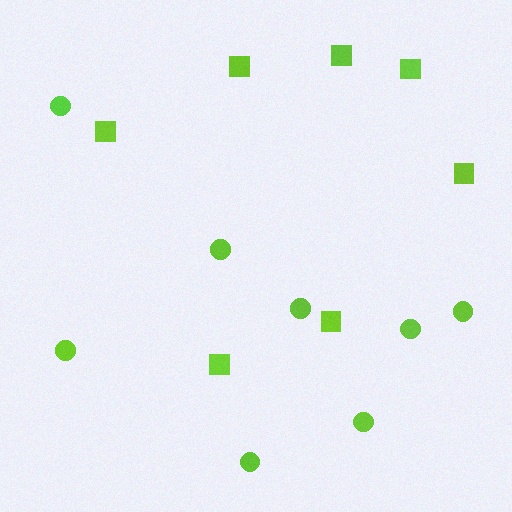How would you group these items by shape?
There are 2 groups: one group of circles (8) and one group of squares (7).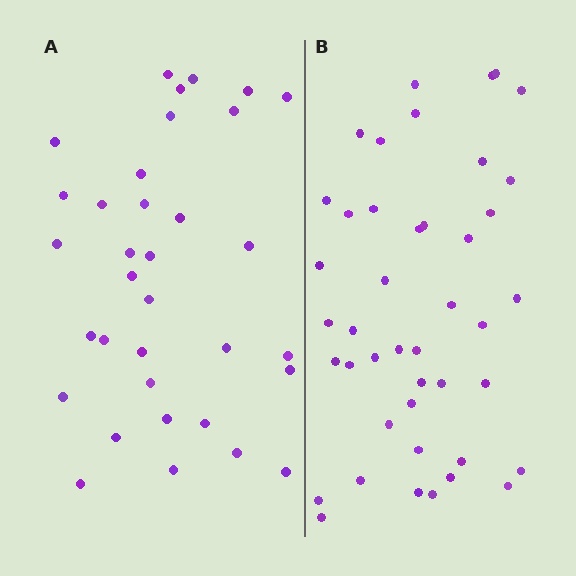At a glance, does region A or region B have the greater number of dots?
Region B (the right region) has more dots.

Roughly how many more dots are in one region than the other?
Region B has roughly 8 or so more dots than region A.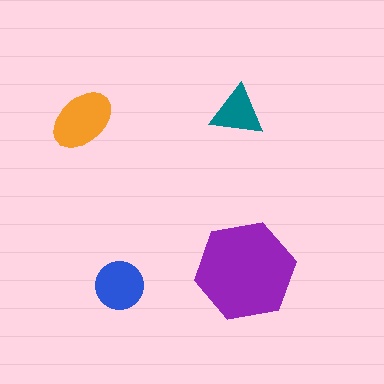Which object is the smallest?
The teal triangle.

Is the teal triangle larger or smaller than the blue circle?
Smaller.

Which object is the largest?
The purple hexagon.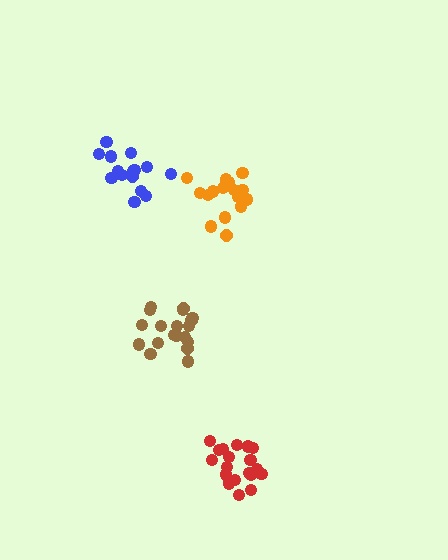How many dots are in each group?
Group 1: 15 dots, Group 2: 20 dots, Group 3: 19 dots, Group 4: 17 dots (71 total).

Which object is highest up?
The blue cluster is topmost.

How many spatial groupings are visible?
There are 4 spatial groupings.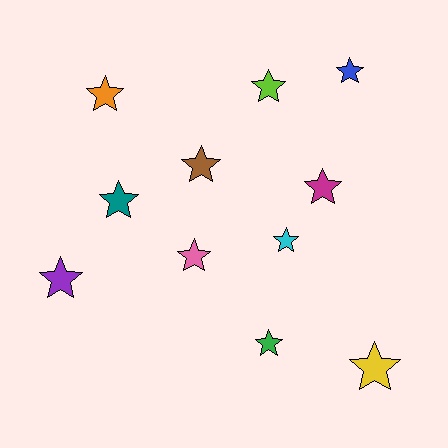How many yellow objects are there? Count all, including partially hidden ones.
There is 1 yellow object.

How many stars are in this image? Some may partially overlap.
There are 11 stars.